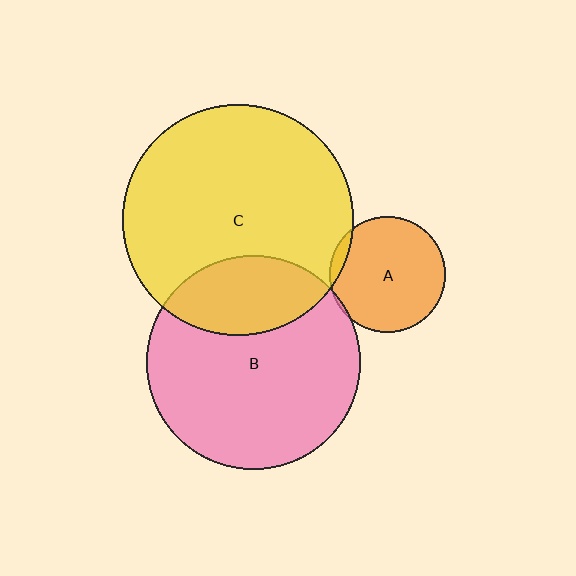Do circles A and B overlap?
Yes.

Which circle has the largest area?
Circle C (yellow).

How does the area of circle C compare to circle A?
Approximately 4.0 times.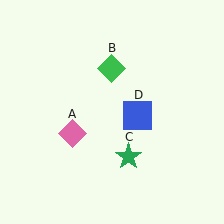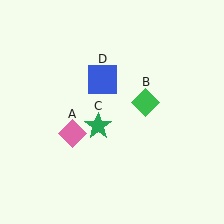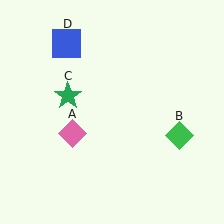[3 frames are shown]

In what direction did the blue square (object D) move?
The blue square (object D) moved up and to the left.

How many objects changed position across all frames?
3 objects changed position: green diamond (object B), green star (object C), blue square (object D).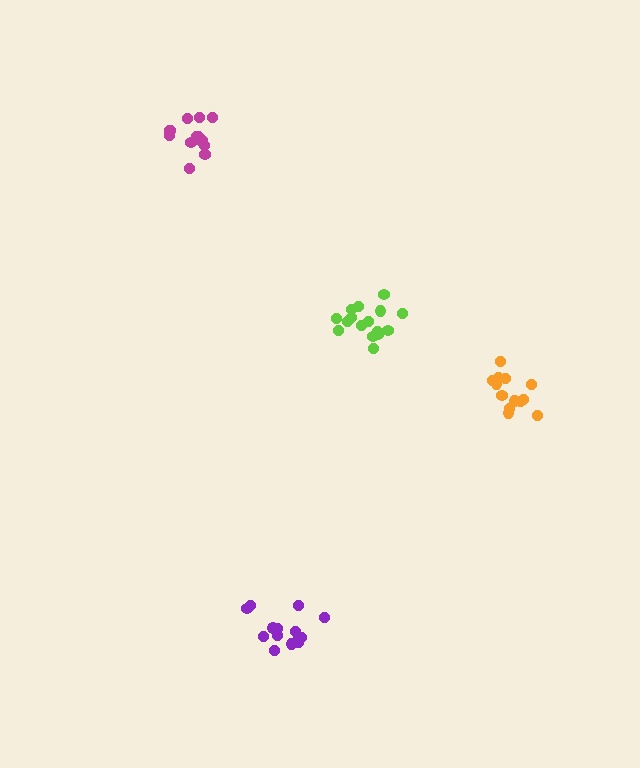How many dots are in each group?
Group 1: 13 dots, Group 2: 14 dots, Group 3: 16 dots, Group 4: 15 dots (58 total).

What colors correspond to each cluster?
The clusters are colored: orange, magenta, lime, purple.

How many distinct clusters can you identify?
There are 4 distinct clusters.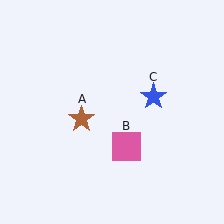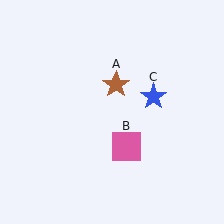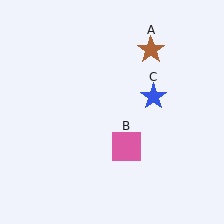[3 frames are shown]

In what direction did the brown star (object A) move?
The brown star (object A) moved up and to the right.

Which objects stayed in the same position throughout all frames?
Pink square (object B) and blue star (object C) remained stationary.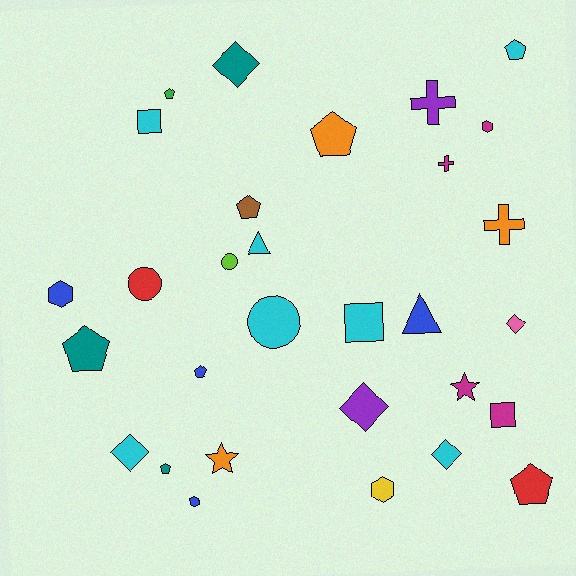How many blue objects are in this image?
There are 4 blue objects.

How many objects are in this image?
There are 30 objects.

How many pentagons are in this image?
There are 8 pentagons.